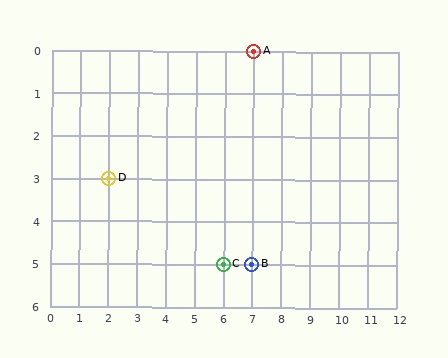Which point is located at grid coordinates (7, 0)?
Point A is at (7, 0).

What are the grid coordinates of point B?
Point B is at grid coordinates (7, 5).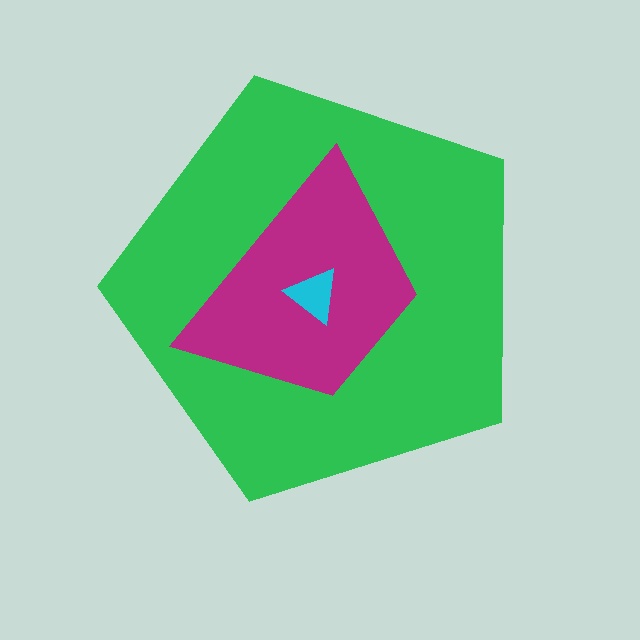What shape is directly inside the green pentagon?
The magenta trapezoid.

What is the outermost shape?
The green pentagon.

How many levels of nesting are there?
3.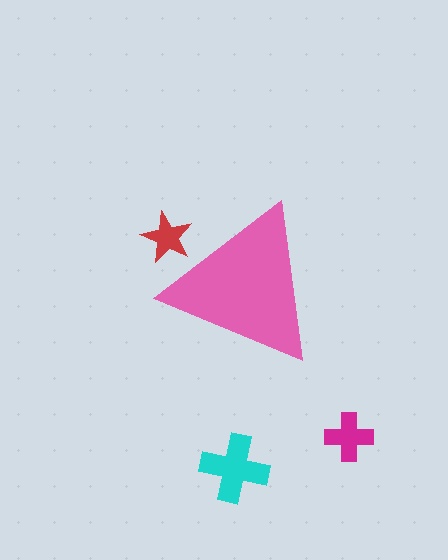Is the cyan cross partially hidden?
No, the cyan cross is fully visible.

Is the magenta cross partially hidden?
No, the magenta cross is fully visible.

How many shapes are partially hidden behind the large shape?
1 shape is partially hidden.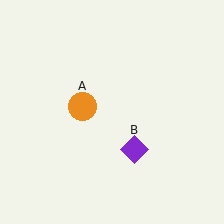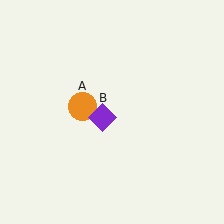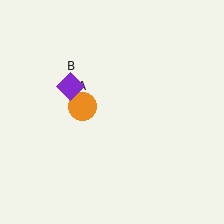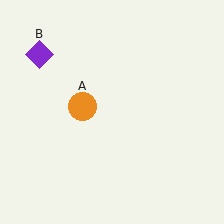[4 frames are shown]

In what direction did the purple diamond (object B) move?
The purple diamond (object B) moved up and to the left.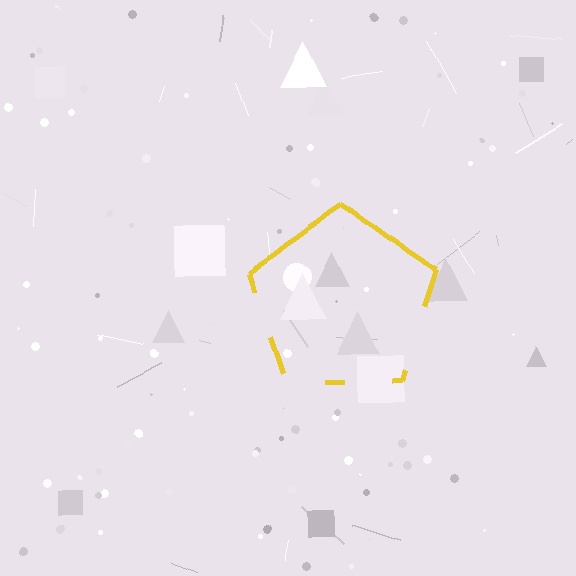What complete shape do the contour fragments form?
The contour fragments form a pentagon.